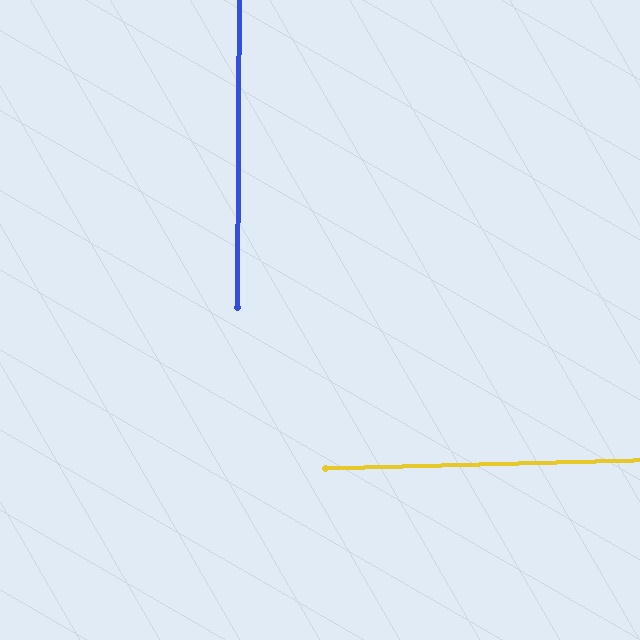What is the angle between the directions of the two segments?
Approximately 88 degrees.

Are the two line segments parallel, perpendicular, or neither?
Perpendicular — they meet at approximately 88°.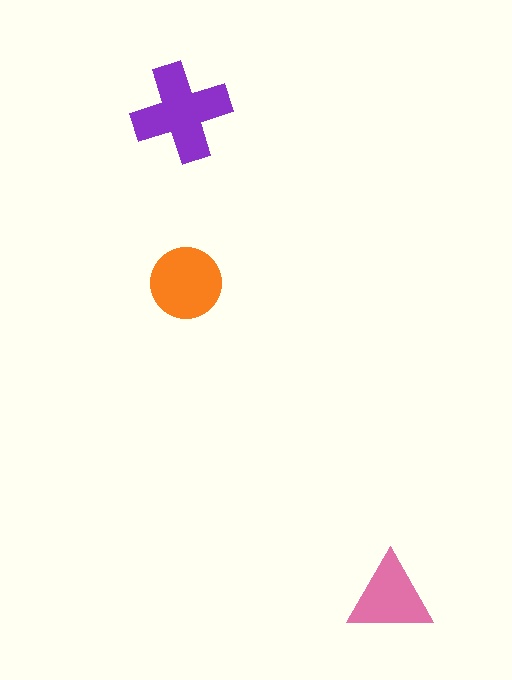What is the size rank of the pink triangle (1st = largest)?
3rd.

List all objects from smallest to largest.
The pink triangle, the orange circle, the purple cross.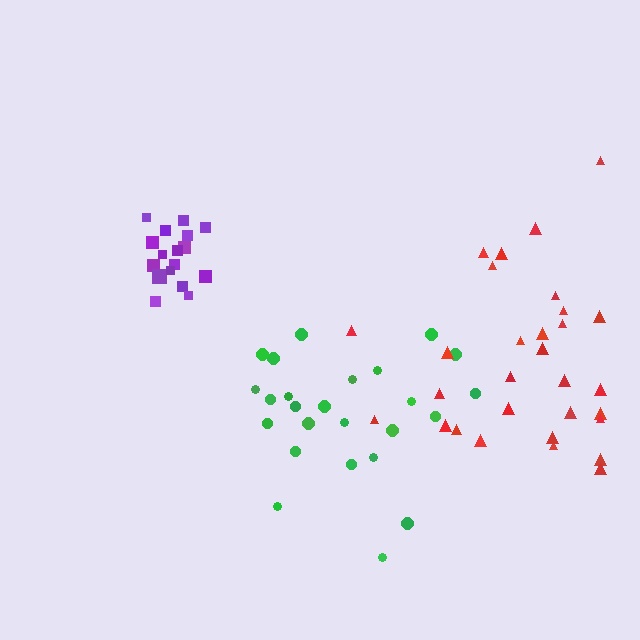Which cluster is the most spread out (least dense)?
Green.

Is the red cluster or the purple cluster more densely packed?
Purple.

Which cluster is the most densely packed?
Purple.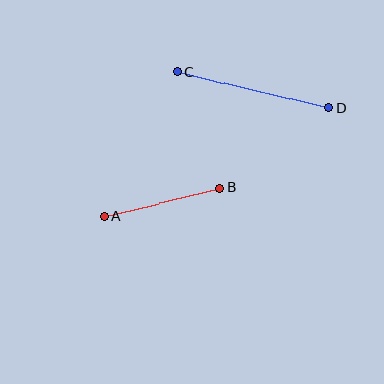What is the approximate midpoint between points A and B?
The midpoint is at approximately (162, 202) pixels.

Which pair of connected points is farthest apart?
Points C and D are farthest apart.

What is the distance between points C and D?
The distance is approximately 155 pixels.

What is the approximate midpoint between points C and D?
The midpoint is at approximately (253, 90) pixels.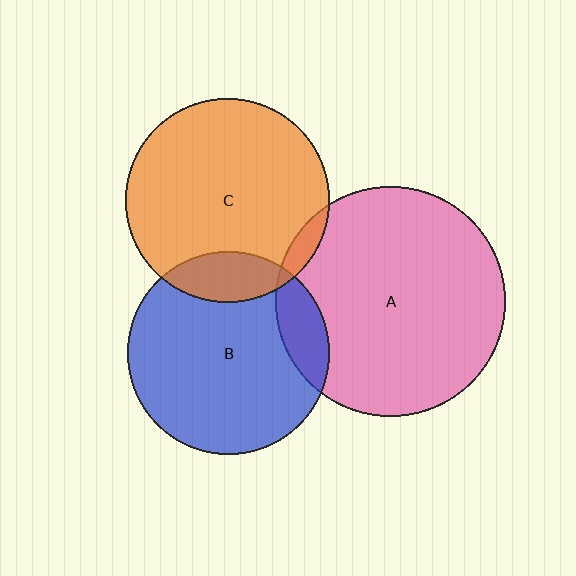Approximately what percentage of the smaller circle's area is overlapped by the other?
Approximately 5%.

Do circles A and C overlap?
Yes.